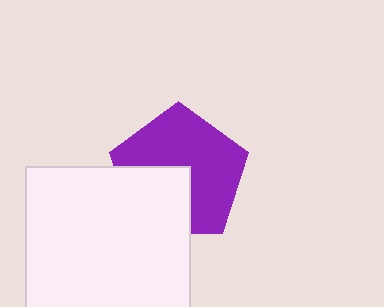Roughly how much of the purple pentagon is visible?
About half of it is visible (roughly 64%).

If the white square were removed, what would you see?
You would see the complete purple pentagon.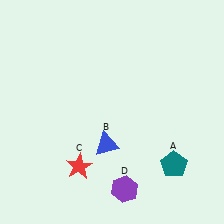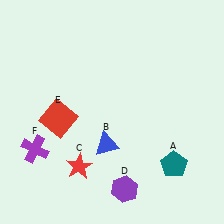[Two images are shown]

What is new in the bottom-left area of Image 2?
A purple cross (F) was added in the bottom-left area of Image 2.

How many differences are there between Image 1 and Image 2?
There are 2 differences between the two images.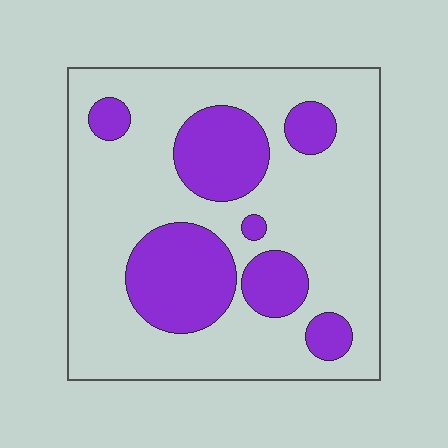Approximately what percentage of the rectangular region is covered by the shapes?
Approximately 25%.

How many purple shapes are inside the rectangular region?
7.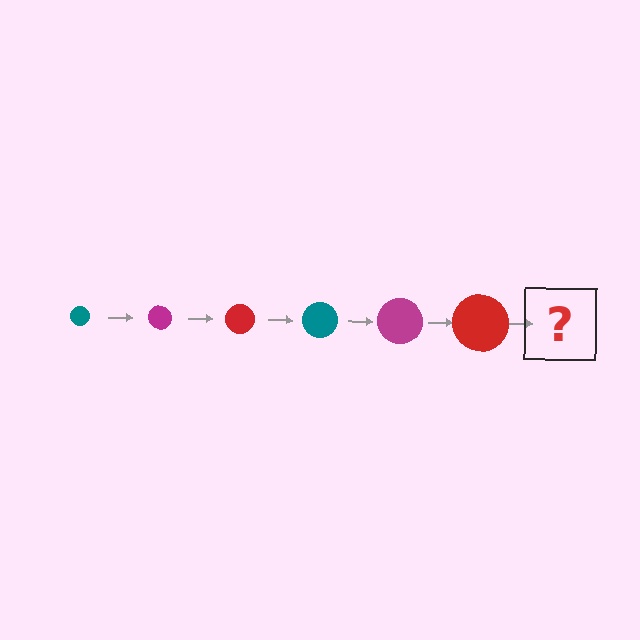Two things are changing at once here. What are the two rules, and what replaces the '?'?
The two rules are that the circle grows larger each step and the color cycles through teal, magenta, and red. The '?' should be a teal circle, larger than the previous one.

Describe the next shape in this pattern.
It should be a teal circle, larger than the previous one.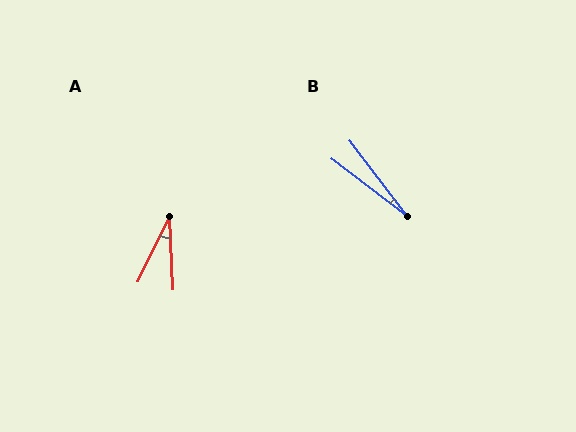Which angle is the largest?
A, at approximately 28 degrees.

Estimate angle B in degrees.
Approximately 16 degrees.